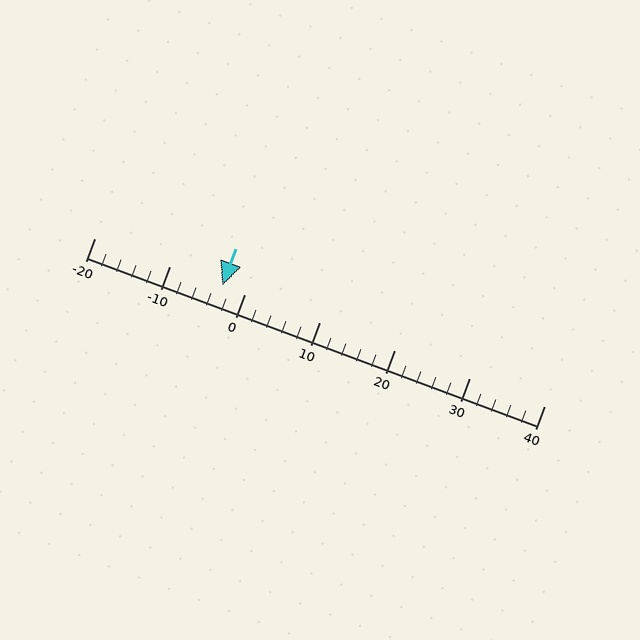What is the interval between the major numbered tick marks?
The major tick marks are spaced 10 units apart.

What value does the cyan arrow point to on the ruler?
The cyan arrow points to approximately -3.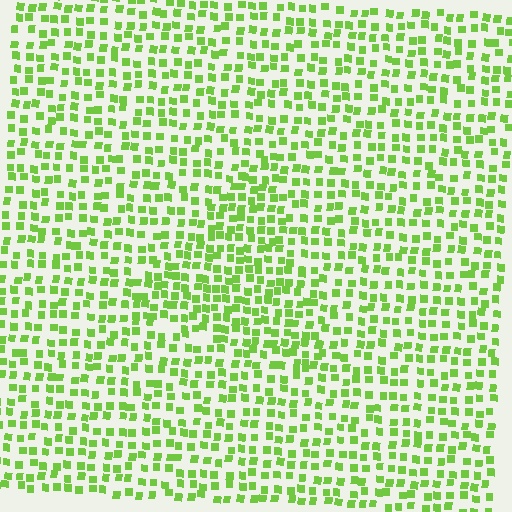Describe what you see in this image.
The image contains small lime elements arranged at two different densities. A triangle-shaped region is visible where the elements are more densely packed than the surrounding area.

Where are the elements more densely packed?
The elements are more densely packed inside the triangle boundary.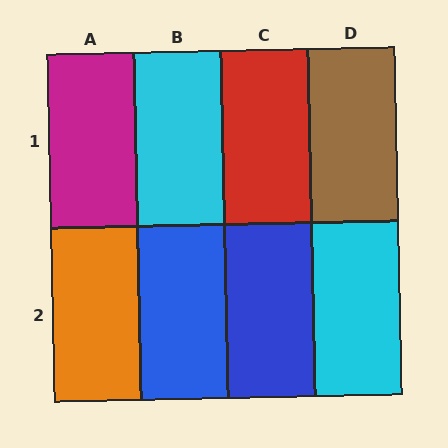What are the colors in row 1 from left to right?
Magenta, cyan, red, brown.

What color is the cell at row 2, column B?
Blue.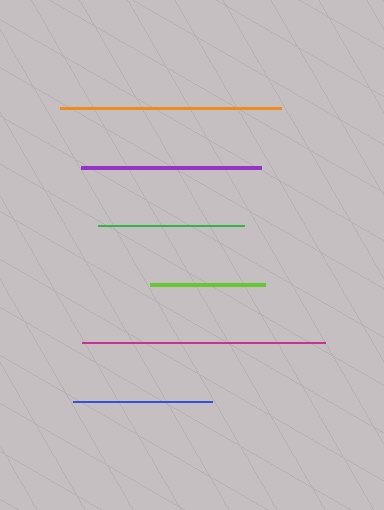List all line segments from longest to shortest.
From longest to shortest: magenta, orange, purple, green, blue, lime.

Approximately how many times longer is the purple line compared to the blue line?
The purple line is approximately 1.3 times the length of the blue line.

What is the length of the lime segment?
The lime segment is approximately 115 pixels long.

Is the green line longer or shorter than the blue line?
The green line is longer than the blue line.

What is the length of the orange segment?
The orange segment is approximately 222 pixels long.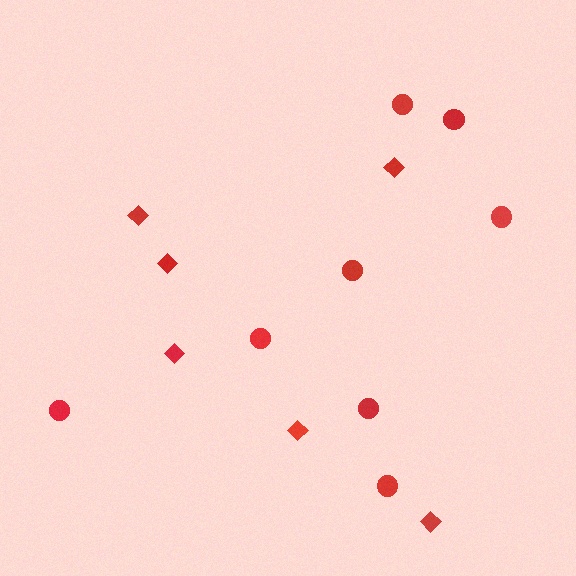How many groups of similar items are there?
There are 2 groups: one group of diamonds (6) and one group of circles (8).